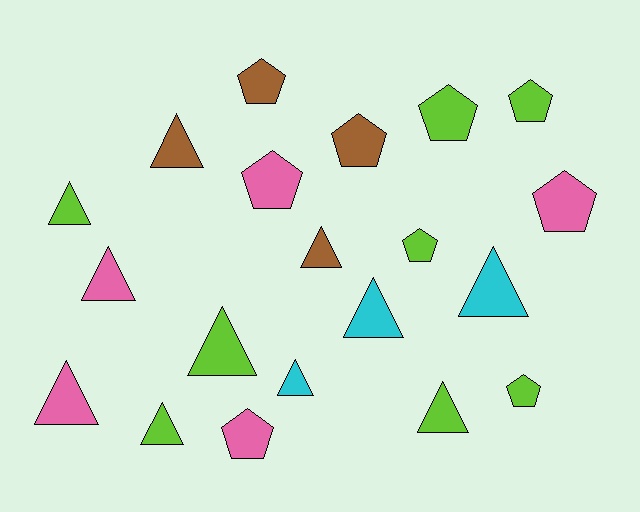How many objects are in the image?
There are 20 objects.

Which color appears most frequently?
Lime, with 8 objects.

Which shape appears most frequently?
Triangle, with 11 objects.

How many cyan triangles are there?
There are 3 cyan triangles.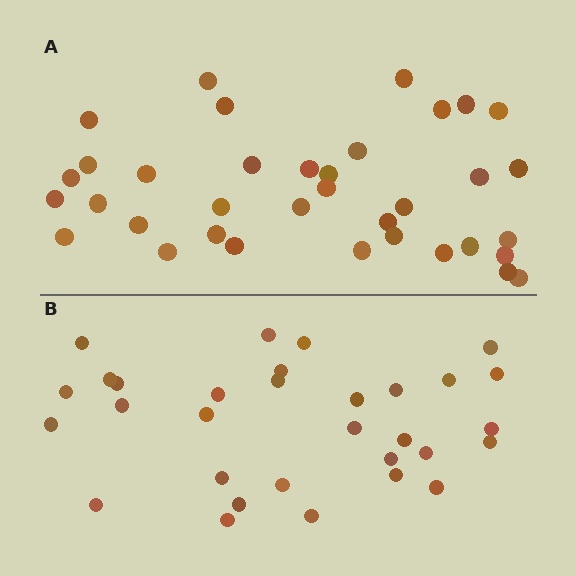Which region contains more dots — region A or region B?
Region A (the top region) has more dots.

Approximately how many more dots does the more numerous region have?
Region A has about 5 more dots than region B.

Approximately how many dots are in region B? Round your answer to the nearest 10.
About 30 dots. (The exact count is 31, which rounds to 30.)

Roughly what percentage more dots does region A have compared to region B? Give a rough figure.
About 15% more.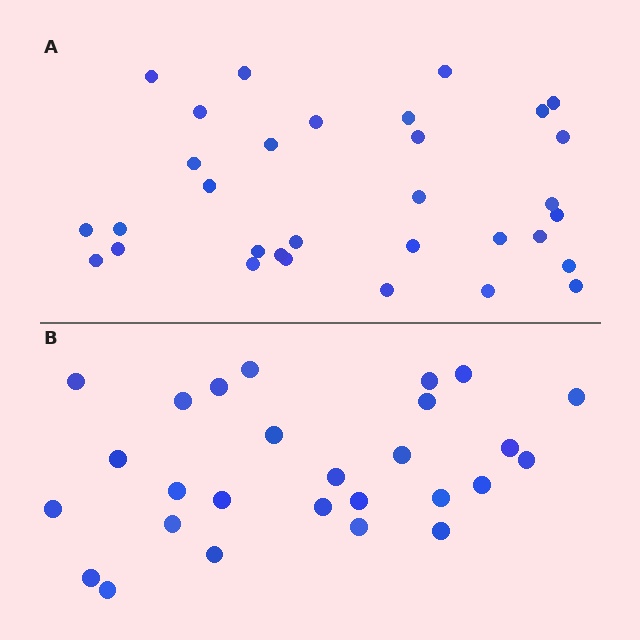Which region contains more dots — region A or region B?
Region A (the top region) has more dots.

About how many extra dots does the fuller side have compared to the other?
Region A has about 5 more dots than region B.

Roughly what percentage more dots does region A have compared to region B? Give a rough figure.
About 20% more.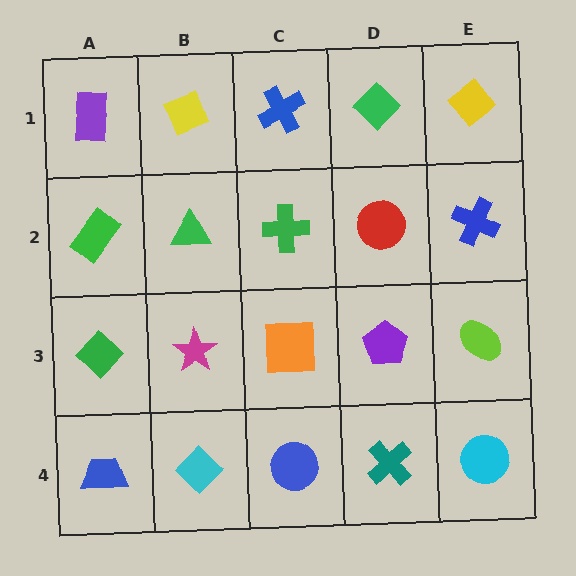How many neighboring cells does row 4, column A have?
2.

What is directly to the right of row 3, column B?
An orange square.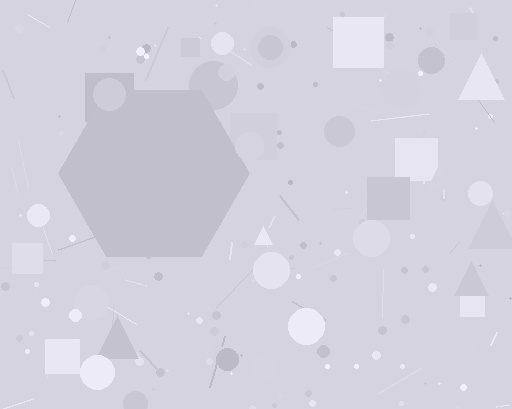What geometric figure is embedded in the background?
A hexagon is embedded in the background.